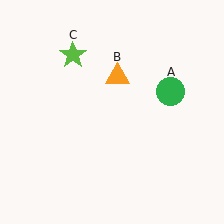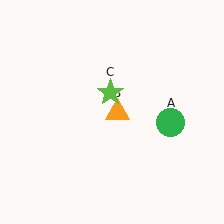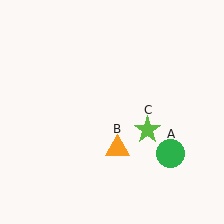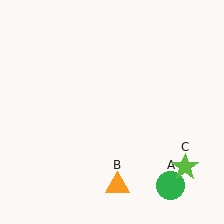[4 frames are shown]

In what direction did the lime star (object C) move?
The lime star (object C) moved down and to the right.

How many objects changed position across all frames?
3 objects changed position: green circle (object A), orange triangle (object B), lime star (object C).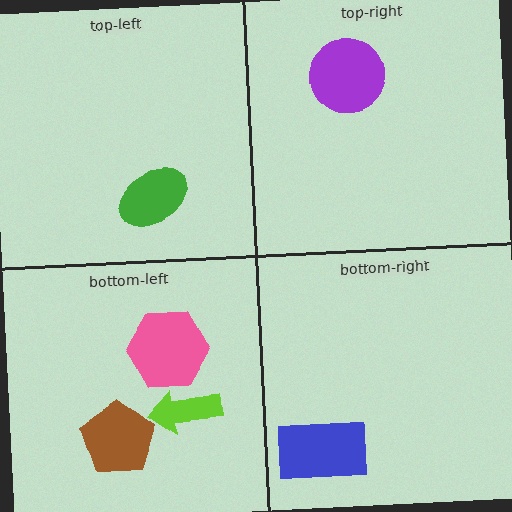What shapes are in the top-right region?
The purple circle.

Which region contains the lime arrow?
The bottom-left region.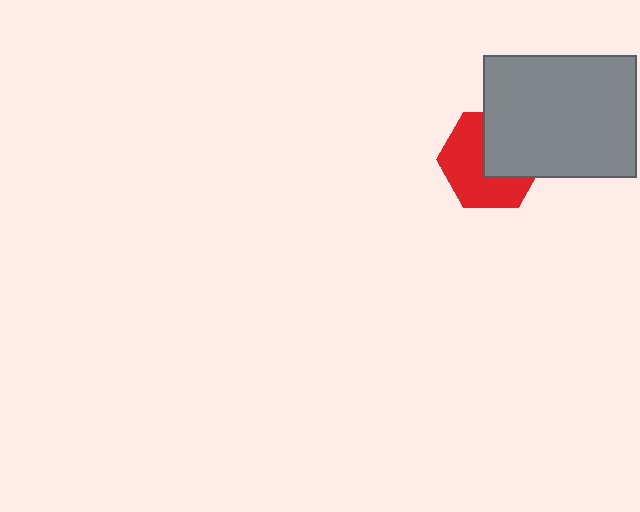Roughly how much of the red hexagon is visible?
About half of it is visible (roughly 58%).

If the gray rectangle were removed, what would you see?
You would see the complete red hexagon.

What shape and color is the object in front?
The object in front is a gray rectangle.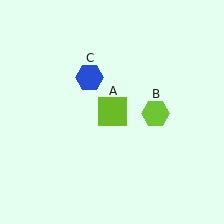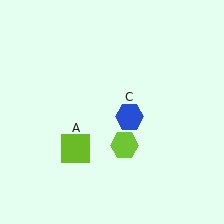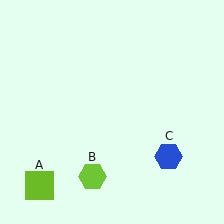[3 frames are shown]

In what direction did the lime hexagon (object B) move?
The lime hexagon (object B) moved down and to the left.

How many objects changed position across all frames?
3 objects changed position: lime square (object A), lime hexagon (object B), blue hexagon (object C).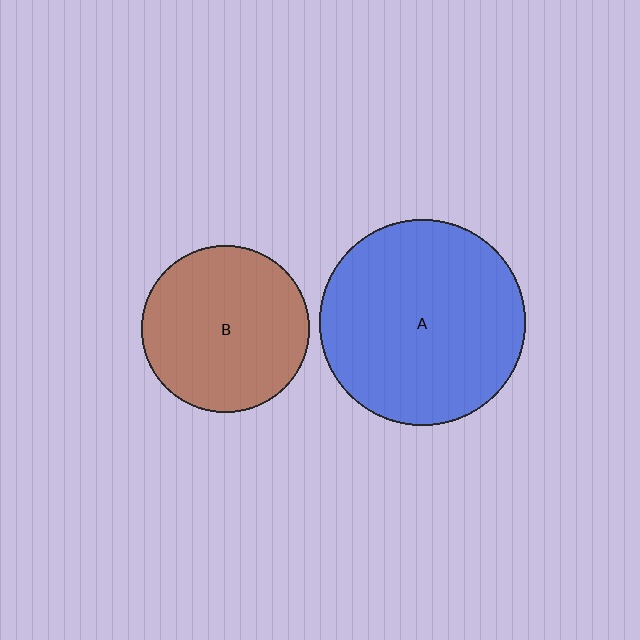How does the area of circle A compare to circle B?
Approximately 1.5 times.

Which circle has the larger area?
Circle A (blue).